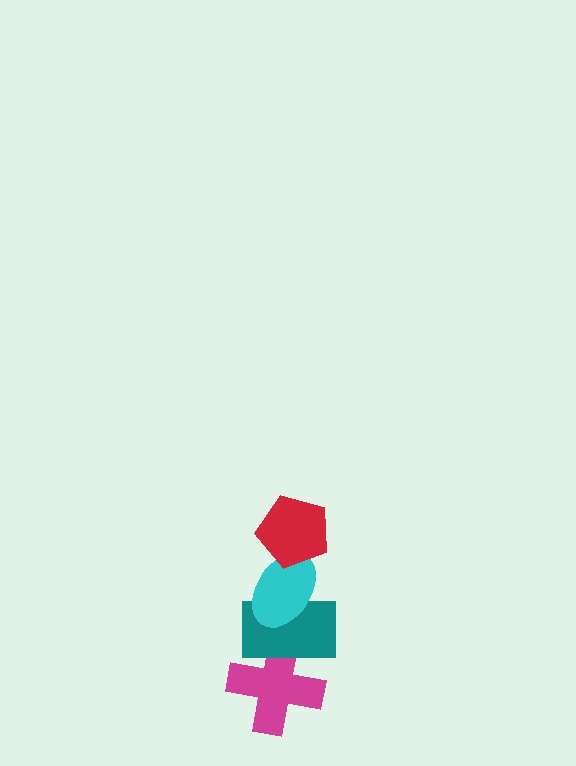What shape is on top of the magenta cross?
The teal rectangle is on top of the magenta cross.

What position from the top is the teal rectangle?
The teal rectangle is 3rd from the top.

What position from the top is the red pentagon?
The red pentagon is 1st from the top.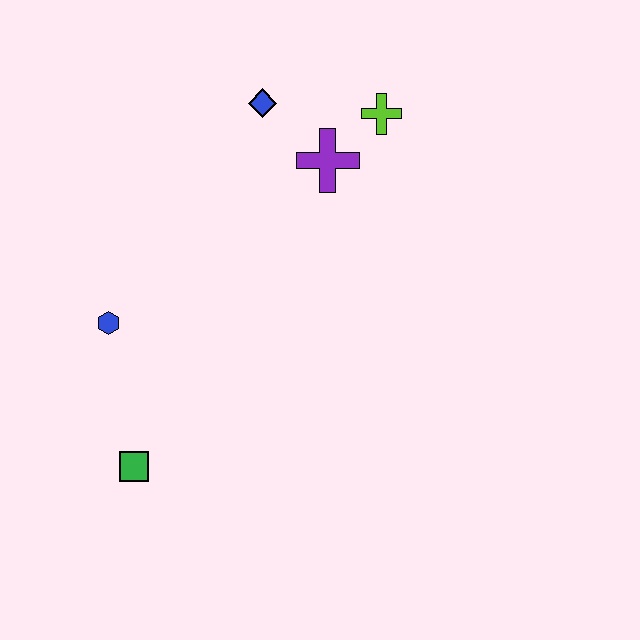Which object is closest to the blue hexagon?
The green square is closest to the blue hexagon.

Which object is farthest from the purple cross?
The green square is farthest from the purple cross.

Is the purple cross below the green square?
No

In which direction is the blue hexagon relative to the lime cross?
The blue hexagon is to the left of the lime cross.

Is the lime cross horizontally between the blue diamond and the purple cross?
No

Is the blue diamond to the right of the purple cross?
No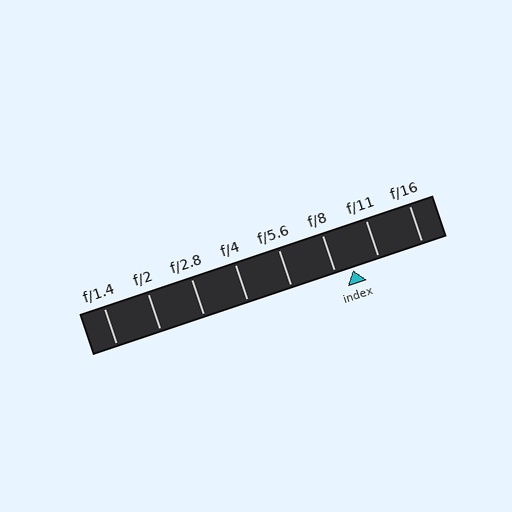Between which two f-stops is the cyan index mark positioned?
The index mark is between f/8 and f/11.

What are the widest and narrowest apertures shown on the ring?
The widest aperture shown is f/1.4 and the narrowest is f/16.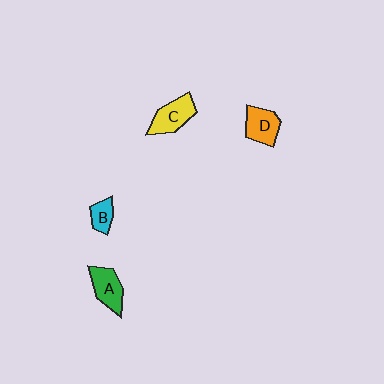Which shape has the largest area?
Shape C (yellow).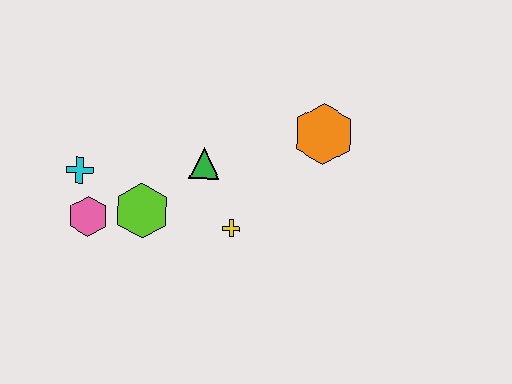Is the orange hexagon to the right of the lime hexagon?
Yes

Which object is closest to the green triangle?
The yellow cross is closest to the green triangle.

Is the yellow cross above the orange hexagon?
No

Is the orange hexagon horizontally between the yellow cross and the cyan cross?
No